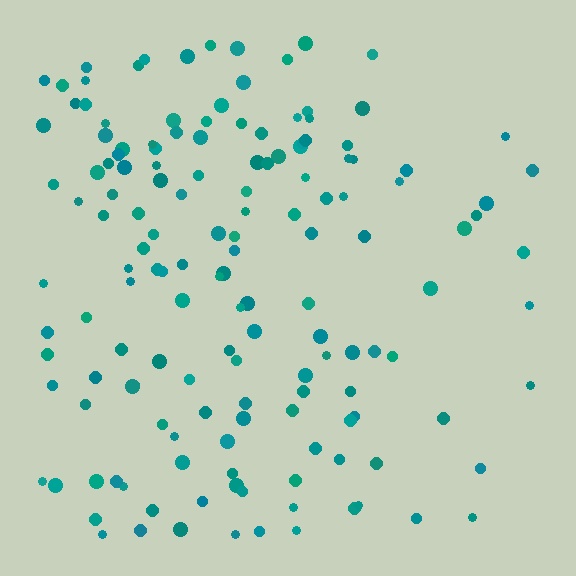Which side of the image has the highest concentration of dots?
The left.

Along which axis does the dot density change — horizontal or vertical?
Horizontal.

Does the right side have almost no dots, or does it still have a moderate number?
Still a moderate number, just noticeably fewer than the left.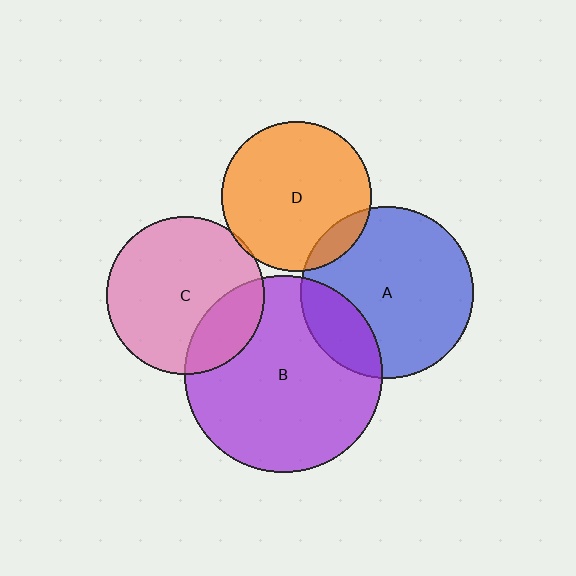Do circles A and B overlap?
Yes.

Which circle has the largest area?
Circle B (purple).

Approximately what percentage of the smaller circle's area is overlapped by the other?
Approximately 20%.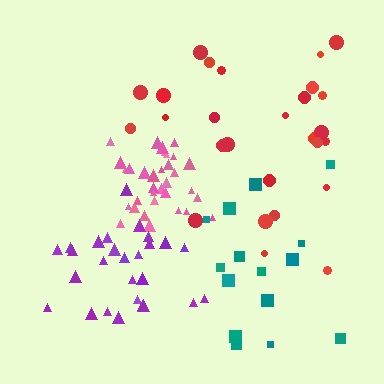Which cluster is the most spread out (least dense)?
Teal.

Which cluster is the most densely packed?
Pink.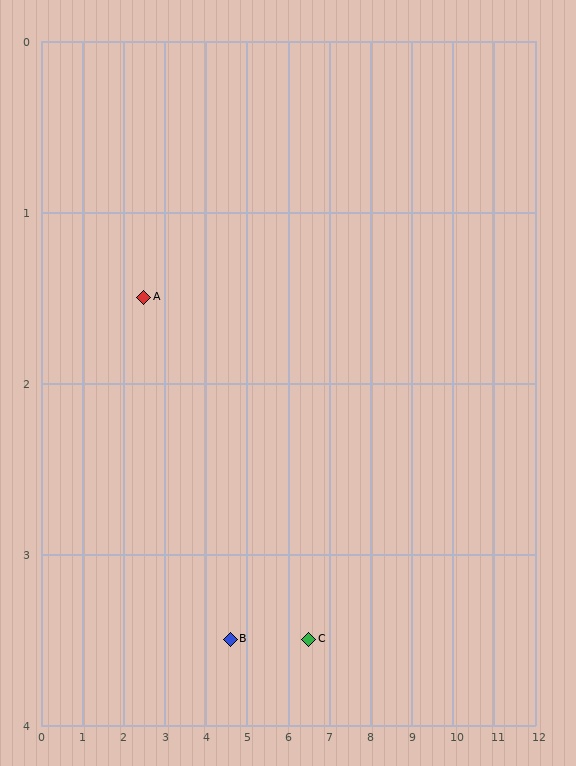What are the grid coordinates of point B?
Point B is at approximately (4.6, 3.5).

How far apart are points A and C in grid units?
Points A and C are about 4.5 grid units apart.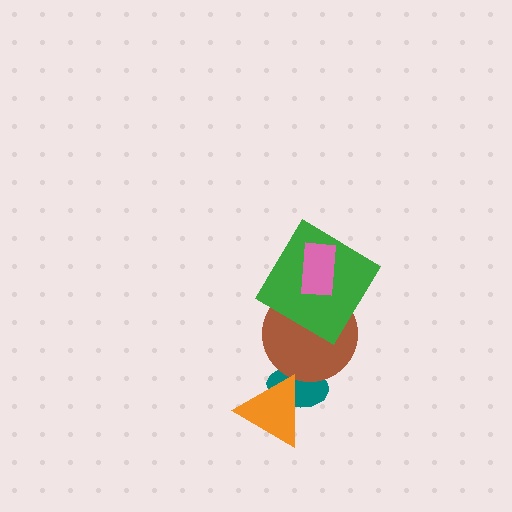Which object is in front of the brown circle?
The green diamond is in front of the brown circle.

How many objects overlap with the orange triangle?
1 object overlaps with the orange triangle.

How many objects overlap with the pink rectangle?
1 object overlaps with the pink rectangle.